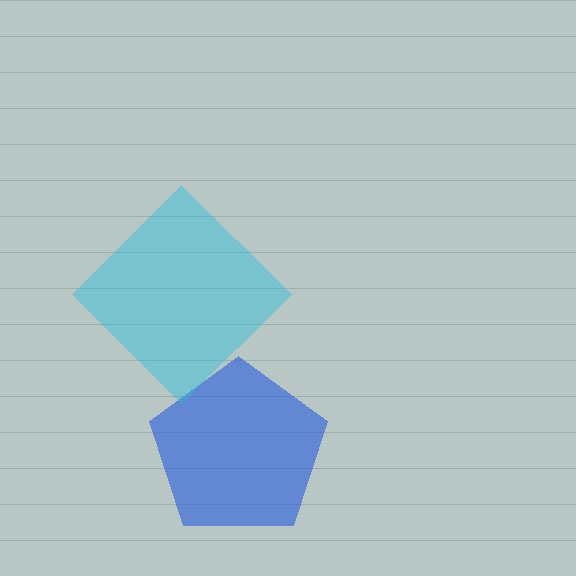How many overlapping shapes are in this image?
There are 2 overlapping shapes in the image.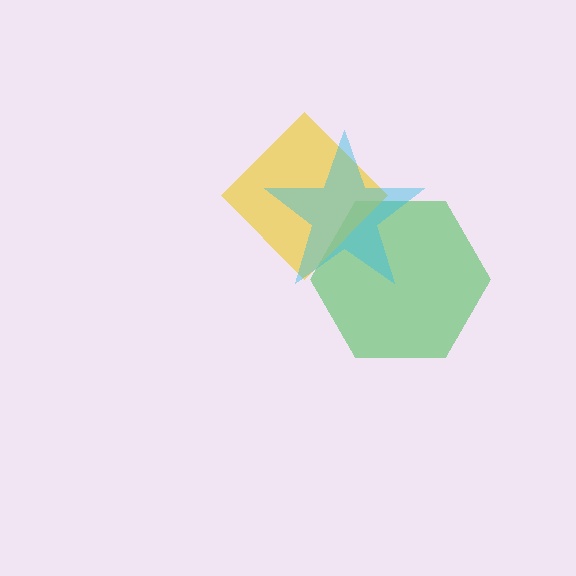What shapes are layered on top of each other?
The layered shapes are: a green hexagon, a yellow diamond, a cyan star.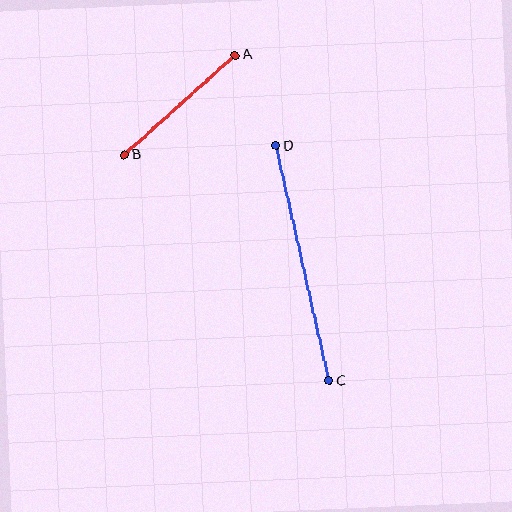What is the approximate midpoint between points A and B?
The midpoint is at approximately (180, 105) pixels.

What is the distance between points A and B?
The distance is approximately 149 pixels.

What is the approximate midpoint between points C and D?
The midpoint is at approximately (303, 263) pixels.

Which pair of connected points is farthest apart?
Points C and D are farthest apart.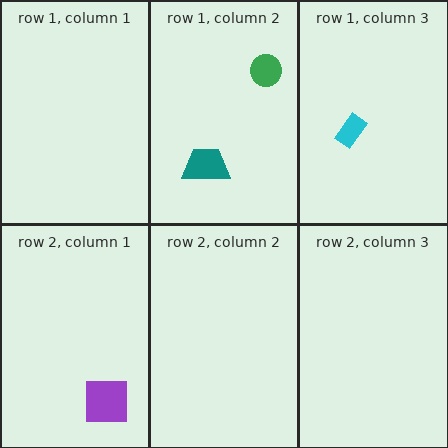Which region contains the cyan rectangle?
The row 1, column 3 region.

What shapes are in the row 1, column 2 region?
The teal trapezoid, the green circle.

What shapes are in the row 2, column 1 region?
The purple square.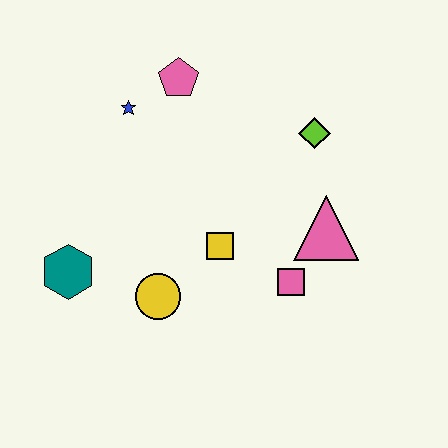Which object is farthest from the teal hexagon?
The lime diamond is farthest from the teal hexagon.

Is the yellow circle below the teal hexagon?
Yes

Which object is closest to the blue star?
The pink pentagon is closest to the blue star.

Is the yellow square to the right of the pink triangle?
No